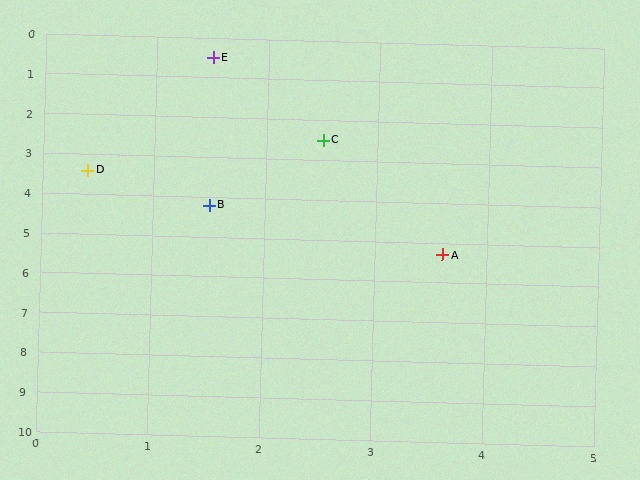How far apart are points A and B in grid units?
Points A and B are about 2.4 grid units apart.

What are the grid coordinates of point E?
Point E is at approximately (1.5, 0.5).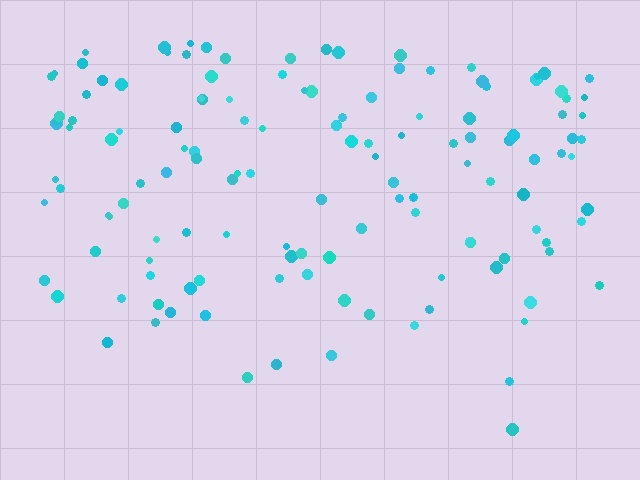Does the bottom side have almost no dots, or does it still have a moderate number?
Still a moderate number, just noticeably fewer than the top.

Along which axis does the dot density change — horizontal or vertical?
Vertical.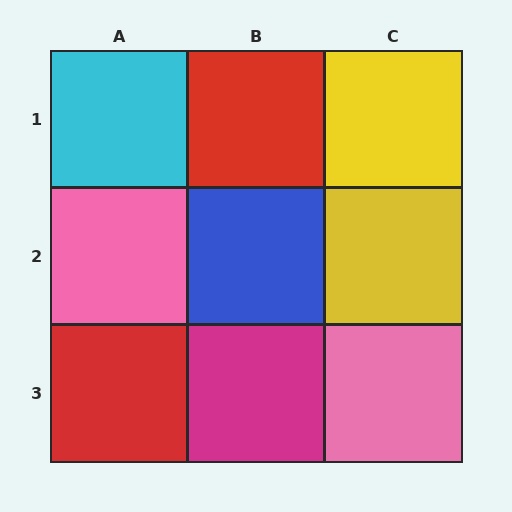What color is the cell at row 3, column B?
Magenta.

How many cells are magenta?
1 cell is magenta.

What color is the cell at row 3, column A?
Red.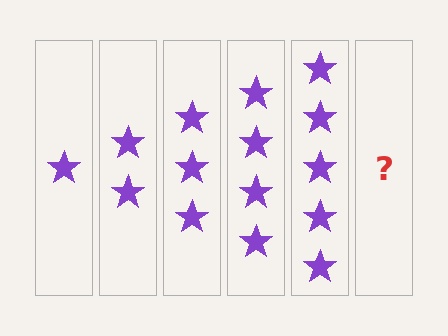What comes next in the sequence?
The next element should be 6 stars.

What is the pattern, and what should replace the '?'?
The pattern is that each step adds one more star. The '?' should be 6 stars.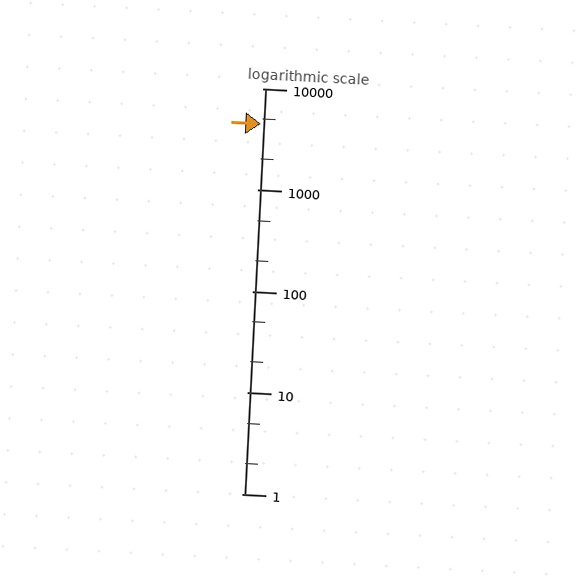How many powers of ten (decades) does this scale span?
The scale spans 4 decades, from 1 to 10000.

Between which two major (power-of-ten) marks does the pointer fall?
The pointer is between 1000 and 10000.